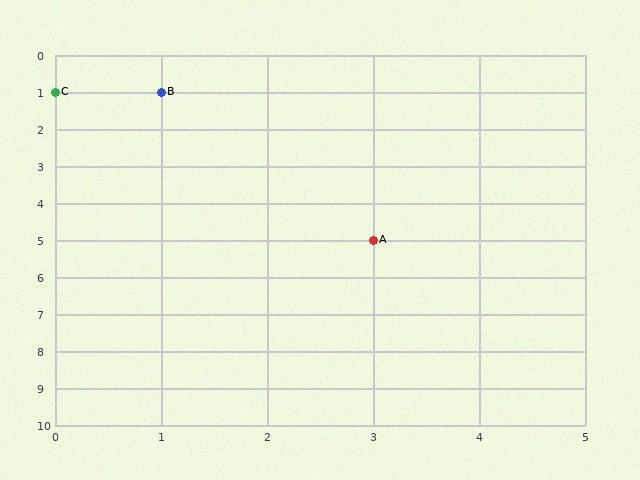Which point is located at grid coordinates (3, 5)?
Point A is at (3, 5).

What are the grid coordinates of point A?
Point A is at grid coordinates (3, 5).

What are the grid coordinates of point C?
Point C is at grid coordinates (0, 1).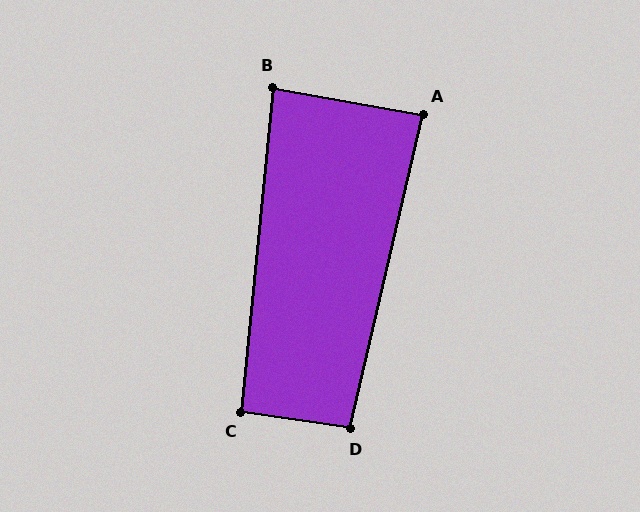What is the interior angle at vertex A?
Approximately 87 degrees (approximately right).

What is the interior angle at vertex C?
Approximately 93 degrees (approximately right).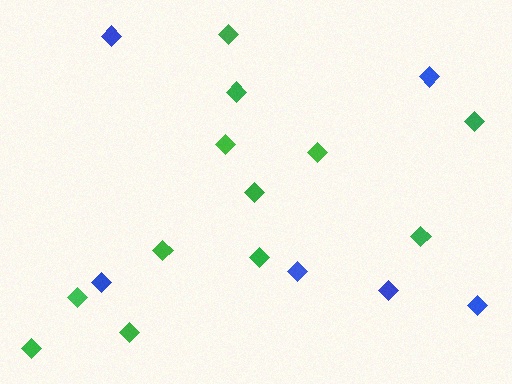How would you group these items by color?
There are 2 groups: one group of green diamonds (12) and one group of blue diamonds (6).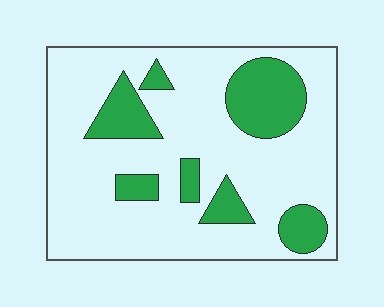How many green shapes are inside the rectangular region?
7.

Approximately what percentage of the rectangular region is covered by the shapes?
Approximately 25%.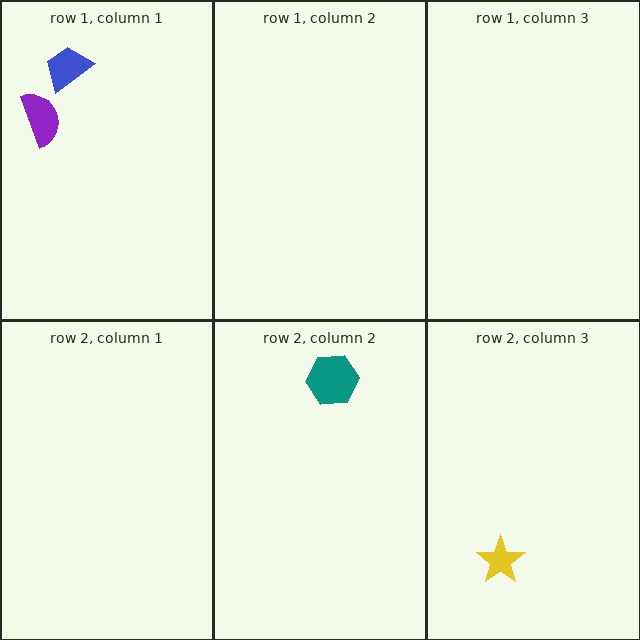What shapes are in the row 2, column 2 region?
The teal hexagon.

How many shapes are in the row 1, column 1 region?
2.